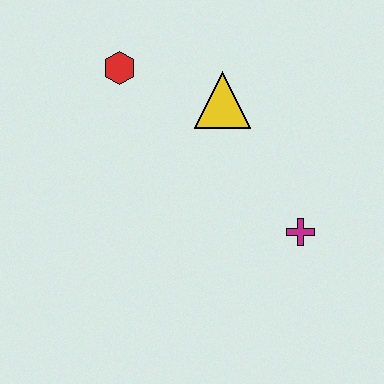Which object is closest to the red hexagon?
The yellow triangle is closest to the red hexagon.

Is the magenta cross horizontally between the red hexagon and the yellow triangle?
No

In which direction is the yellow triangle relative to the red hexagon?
The yellow triangle is to the right of the red hexagon.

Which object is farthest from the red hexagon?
The magenta cross is farthest from the red hexagon.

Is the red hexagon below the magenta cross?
No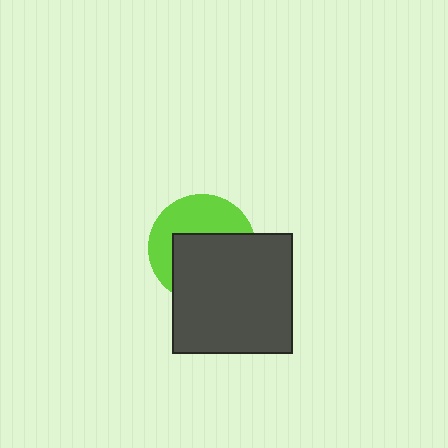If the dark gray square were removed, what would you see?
You would see the complete lime circle.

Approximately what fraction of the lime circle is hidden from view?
Roughly 55% of the lime circle is hidden behind the dark gray square.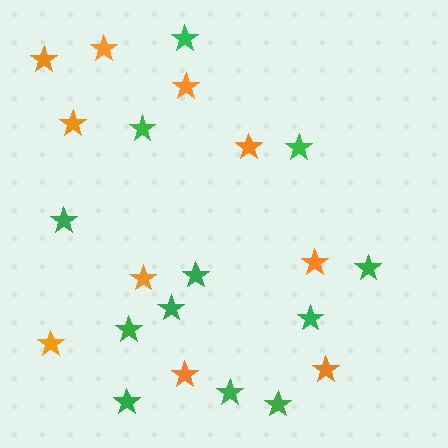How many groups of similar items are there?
There are 2 groups: one group of green stars (12) and one group of orange stars (10).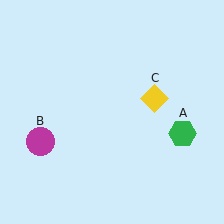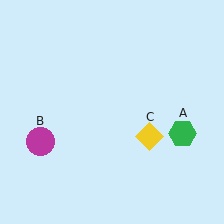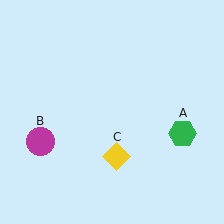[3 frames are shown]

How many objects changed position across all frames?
1 object changed position: yellow diamond (object C).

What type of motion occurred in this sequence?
The yellow diamond (object C) rotated clockwise around the center of the scene.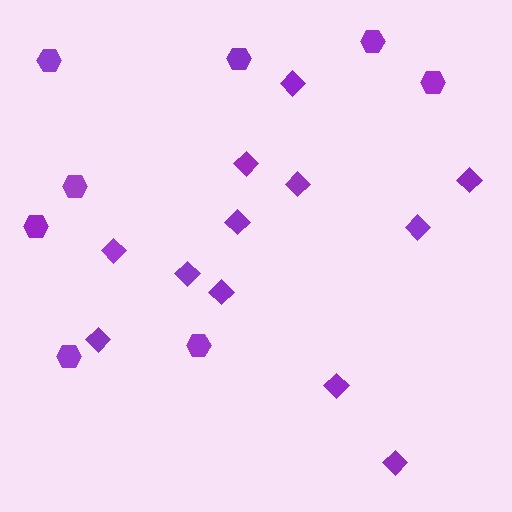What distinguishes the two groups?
There are 2 groups: one group of hexagons (8) and one group of diamonds (12).